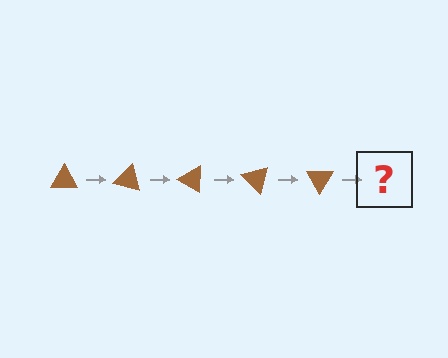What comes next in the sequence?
The next element should be a brown triangle rotated 75 degrees.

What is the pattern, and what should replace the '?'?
The pattern is that the triangle rotates 15 degrees each step. The '?' should be a brown triangle rotated 75 degrees.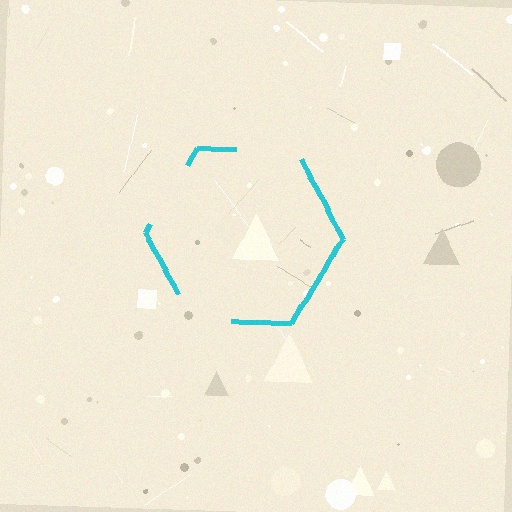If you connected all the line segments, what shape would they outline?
They would outline a hexagon.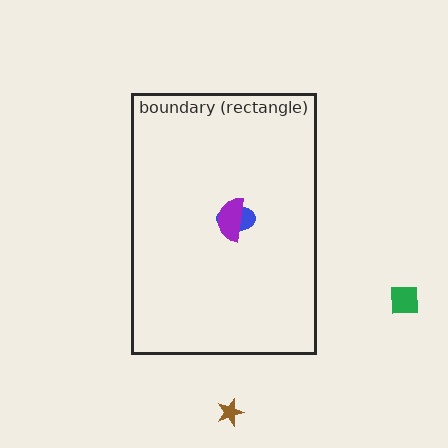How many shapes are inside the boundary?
2 inside, 2 outside.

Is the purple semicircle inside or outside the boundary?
Inside.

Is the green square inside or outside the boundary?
Outside.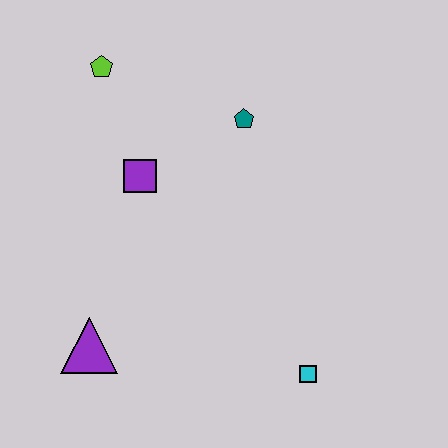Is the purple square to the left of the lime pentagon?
No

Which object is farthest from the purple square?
The cyan square is farthest from the purple square.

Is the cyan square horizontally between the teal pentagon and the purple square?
No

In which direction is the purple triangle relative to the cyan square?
The purple triangle is to the left of the cyan square.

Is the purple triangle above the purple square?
No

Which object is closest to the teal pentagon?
The purple square is closest to the teal pentagon.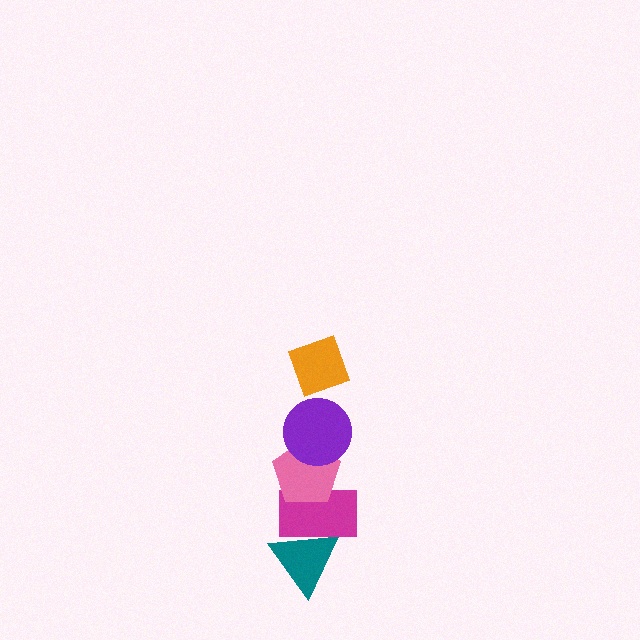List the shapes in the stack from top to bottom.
From top to bottom: the orange diamond, the purple circle, the pink pentagon, the magenta rectangle, the teal triangle.